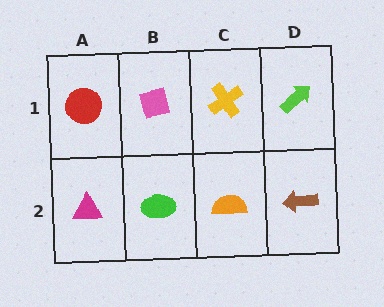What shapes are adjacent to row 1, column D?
A brown arrow (row 2, column D), a yellow cross (row 1, column C).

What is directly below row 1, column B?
A green ellipse.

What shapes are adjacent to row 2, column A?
A red circle (row 1, column A), a green ellipse (row 2, column B).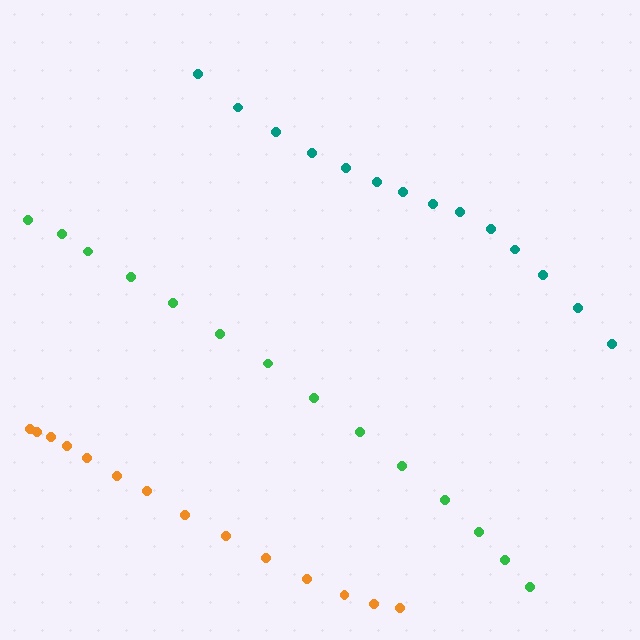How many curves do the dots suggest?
There are 3 distinct paths.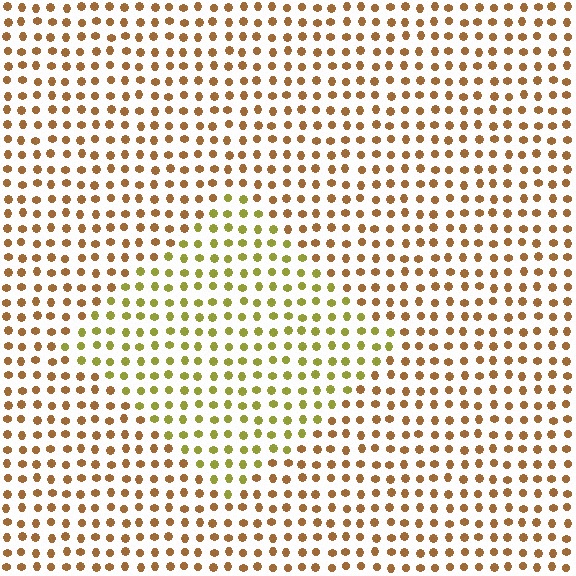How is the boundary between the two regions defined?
The boundary is defined purely by a slight shift in hue (about 37 degrees). Spacing, size, and orientation are identical on both sides.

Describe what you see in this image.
The image is filled with small brown elements in a uniform arrangement. A diamond-shaped region is visible where the elements are tinted to a slightly different hue, forming a subtle color boundary.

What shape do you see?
I see a diamond.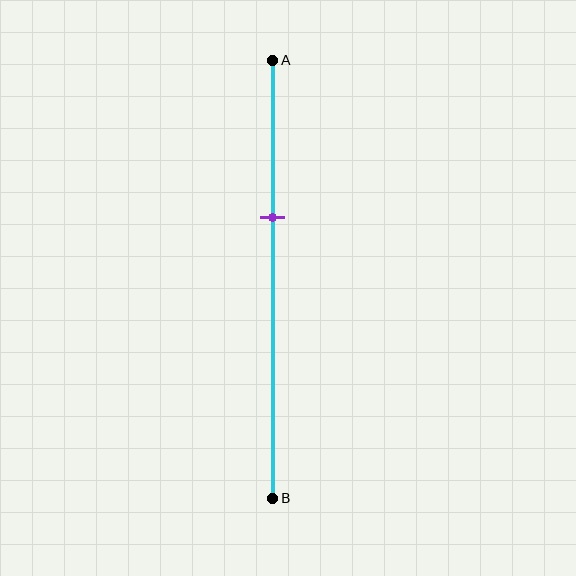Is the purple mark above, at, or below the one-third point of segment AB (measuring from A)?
The purple mark is approximately at the one-third point of segment AB.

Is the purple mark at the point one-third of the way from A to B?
Yes, the mark is approximately at the one-third point.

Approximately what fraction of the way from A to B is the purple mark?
The purple mark is approximately 35% of the way from A to B.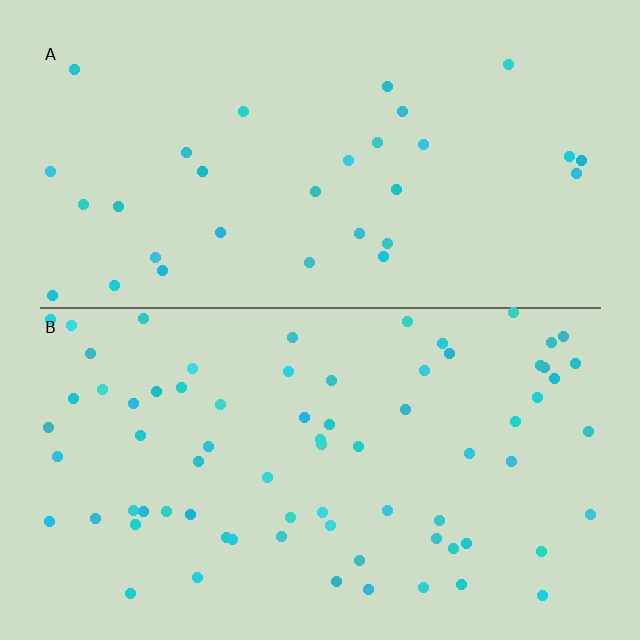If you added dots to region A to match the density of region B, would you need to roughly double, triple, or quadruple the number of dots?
Approximately double.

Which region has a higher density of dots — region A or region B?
B (the bottom).